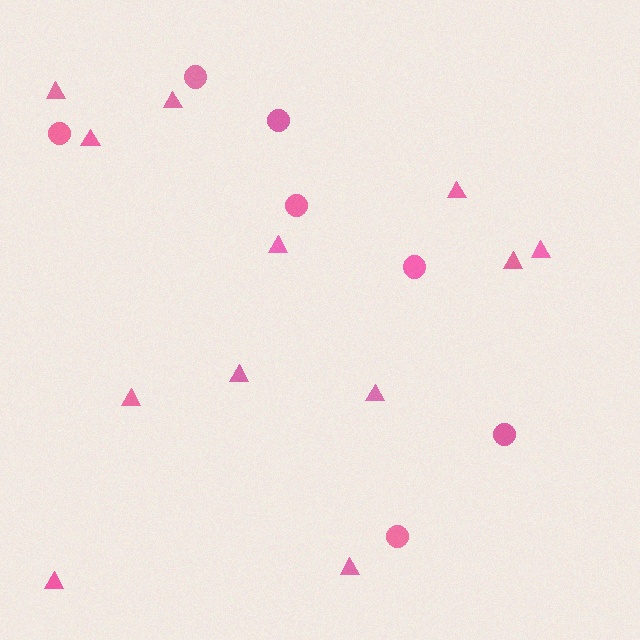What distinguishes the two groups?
There are 2 groups: one group of circles (7) and one group of triangles (12).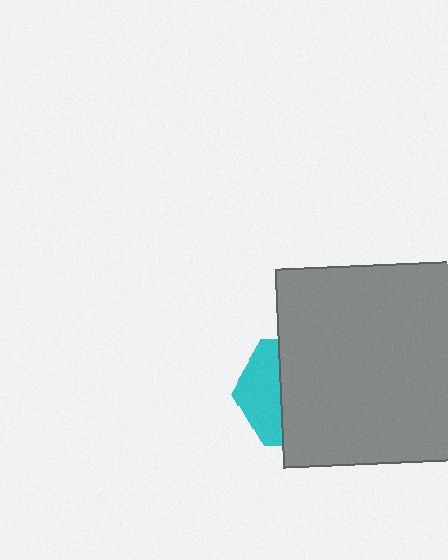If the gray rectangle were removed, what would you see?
You would see the complete cyan hexagon.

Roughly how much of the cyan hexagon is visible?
A small part of it is visible (roughly 37%).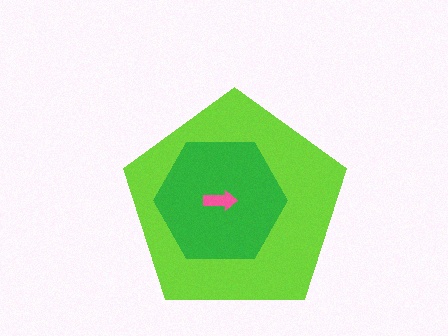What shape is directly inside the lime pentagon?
The green hexagon.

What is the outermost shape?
The lime pentagon.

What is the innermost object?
The pink arrow.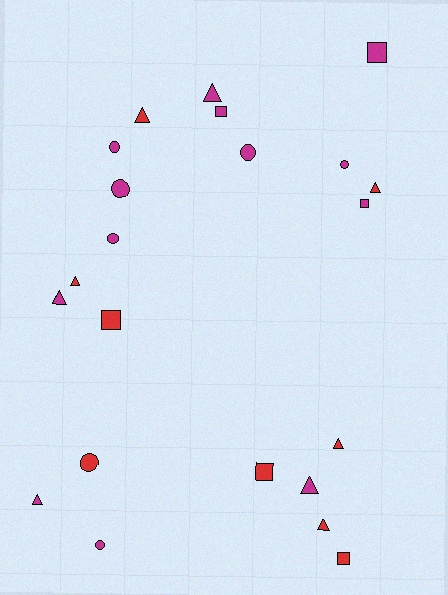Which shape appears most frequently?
Triangle, with 9 objects.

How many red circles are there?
There is 1 red circle.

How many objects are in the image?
There are 22 objects.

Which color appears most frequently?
Magenta, with 13 objects.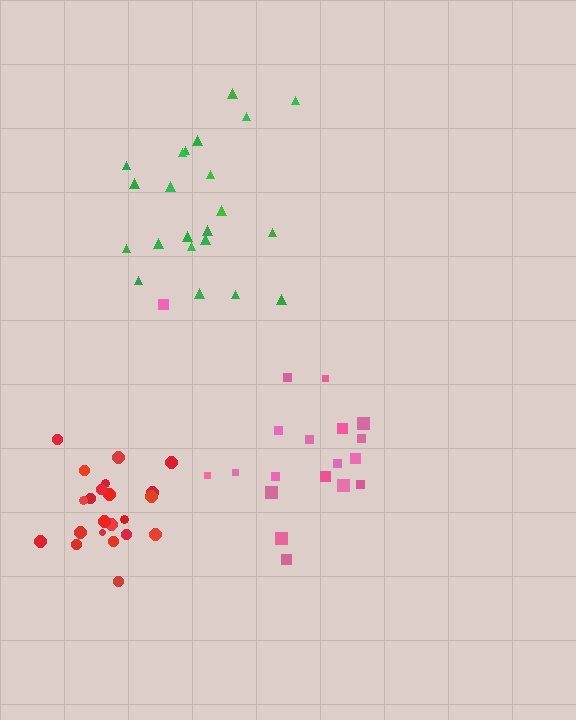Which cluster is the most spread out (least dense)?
Pink.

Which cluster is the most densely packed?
Red.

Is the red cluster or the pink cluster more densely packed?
Red.